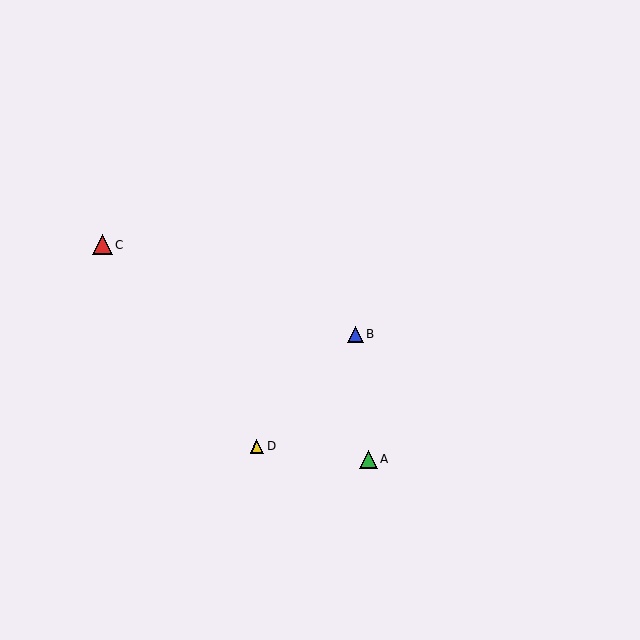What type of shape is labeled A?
Shape A is a green triangle.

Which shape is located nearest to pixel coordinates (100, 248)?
The red triangle (labeled C) at (102, 245) is nearest to that location.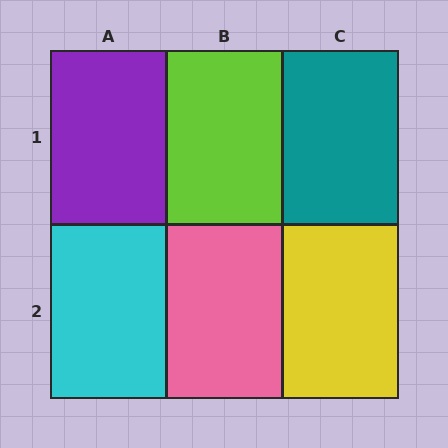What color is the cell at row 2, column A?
Cyan.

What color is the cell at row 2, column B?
Pink.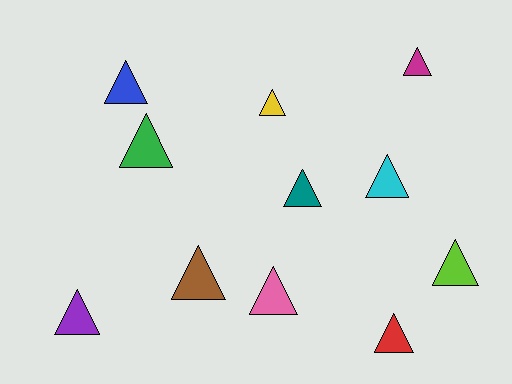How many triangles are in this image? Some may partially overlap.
There are 11 triangles.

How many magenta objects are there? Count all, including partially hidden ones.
There is 1 magenta object.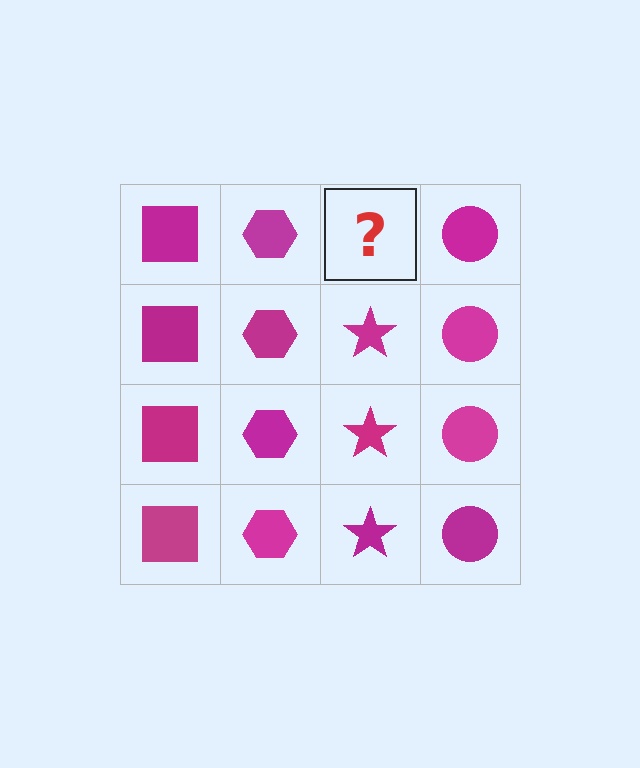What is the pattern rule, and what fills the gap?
The rule is that each column has a consistent shape. The gap should be filled with a magenta star.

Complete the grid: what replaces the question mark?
The question mark should be replaced with a magenta star.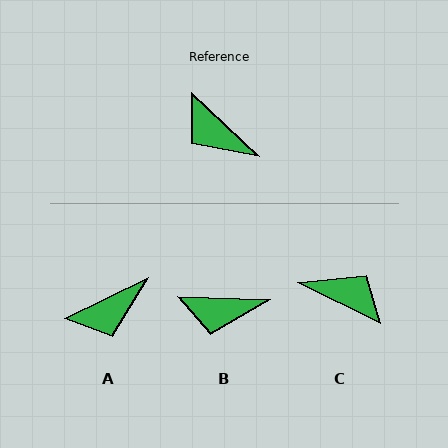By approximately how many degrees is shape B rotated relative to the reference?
Approximately 41 degrees counter-clockwise.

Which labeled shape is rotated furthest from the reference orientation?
C, about 164 degrees away.